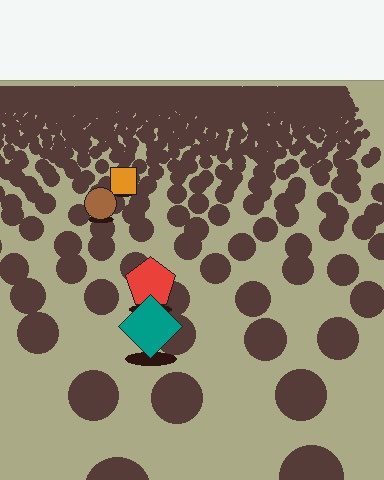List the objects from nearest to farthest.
From nearest to farthest: the teal diamond, the red pentagon, the brown circle, the orange square.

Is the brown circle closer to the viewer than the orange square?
Yes. The brown circle is closer — you can tell from the texture gradient: the ground texture is coarser near it.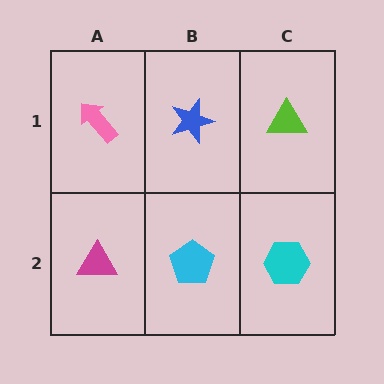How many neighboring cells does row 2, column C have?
2.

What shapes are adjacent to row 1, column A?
A magenta triangle (row 2, column A), a blue star (row 1, column B).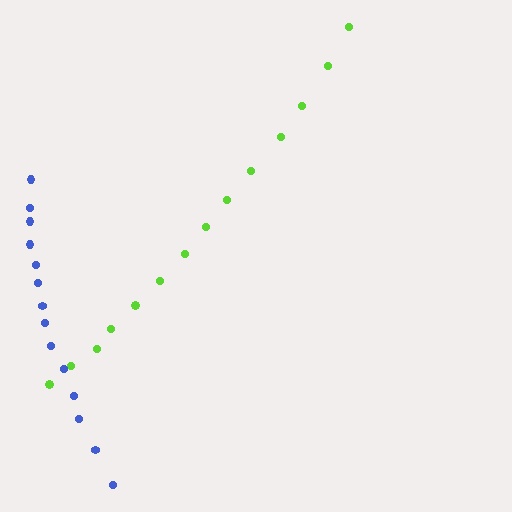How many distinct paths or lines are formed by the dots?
There are 2 distinct paths.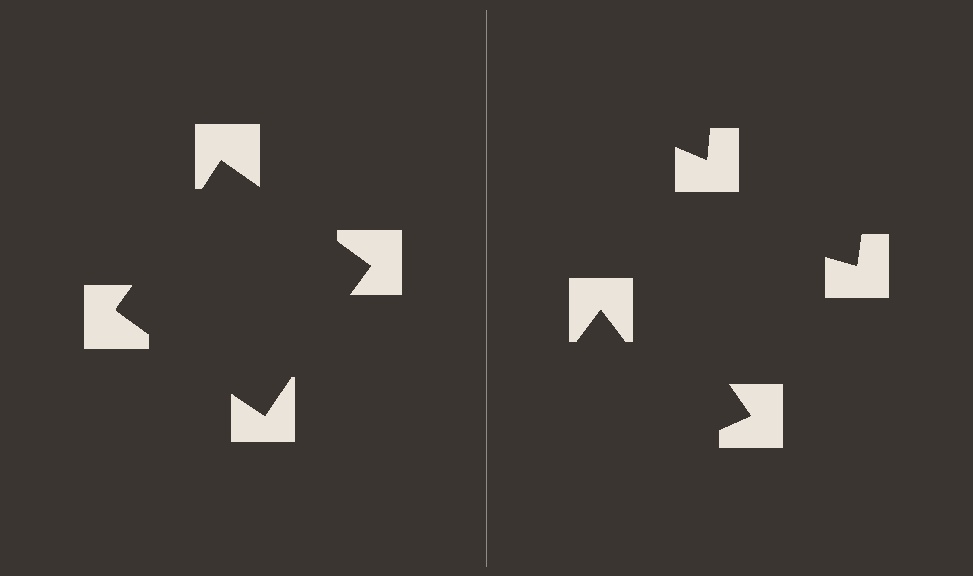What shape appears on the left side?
An illusory square.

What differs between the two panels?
The notched squares are positioned identically on both sides; only the wedge orientations differ. On the left they align to a square; on the right they are misaligned.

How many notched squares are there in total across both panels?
8 — 4 on each side.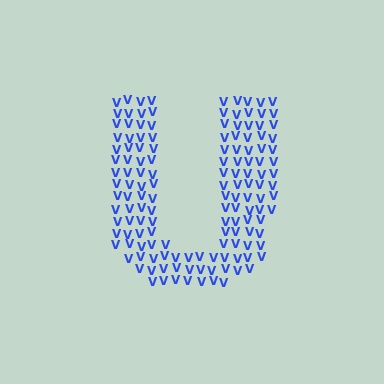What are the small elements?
The small elements are letter V's.